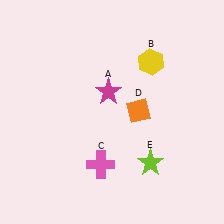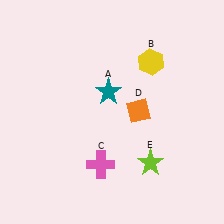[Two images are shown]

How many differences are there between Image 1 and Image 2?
There is 1 difference between the two images.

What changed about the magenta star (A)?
In Image 1, A is magenta. In Image 2, it changed to teal.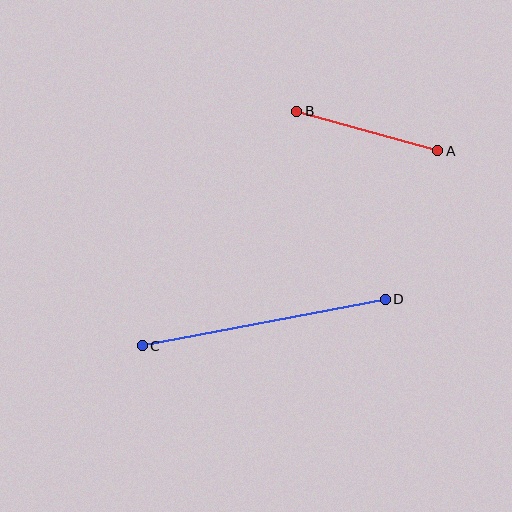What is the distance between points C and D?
The distance is approximately 247 pixels.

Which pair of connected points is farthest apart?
Points C and D are farthest apart.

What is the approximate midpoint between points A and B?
The midpoint is at approximately (367, 131) pixels.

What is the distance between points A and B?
The distance is approximately 146 pixels.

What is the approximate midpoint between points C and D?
The midpoint is at approximately (264, 322) pixels.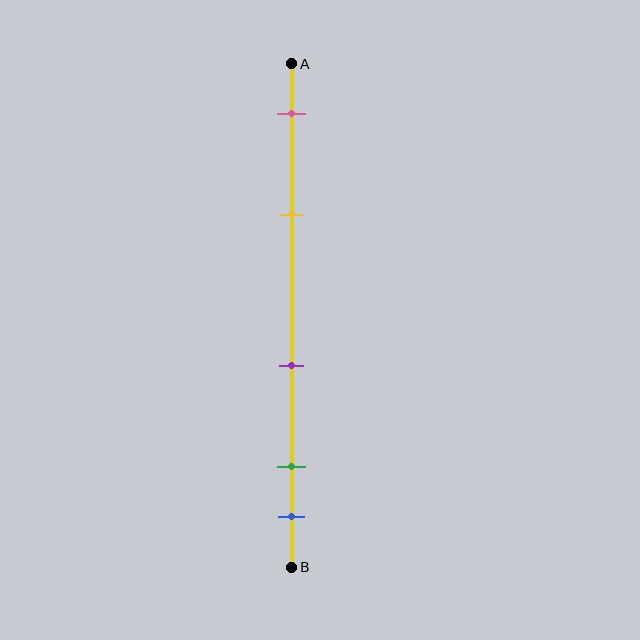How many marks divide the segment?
There are 5 marks dividing the segment.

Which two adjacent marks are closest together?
The green and blue marks are the closest adjacent pair.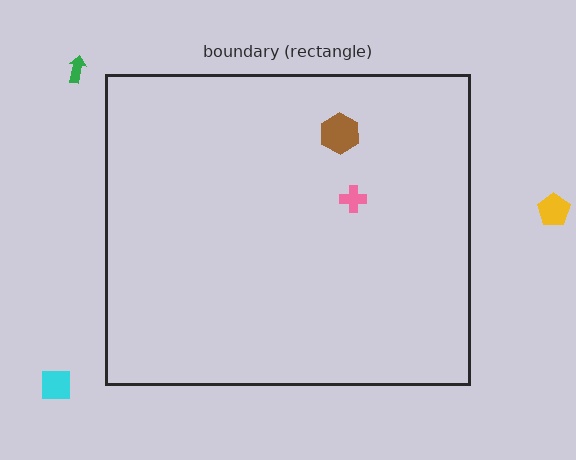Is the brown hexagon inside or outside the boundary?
Inside.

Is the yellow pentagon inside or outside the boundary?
Outside.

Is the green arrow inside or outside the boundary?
Outside.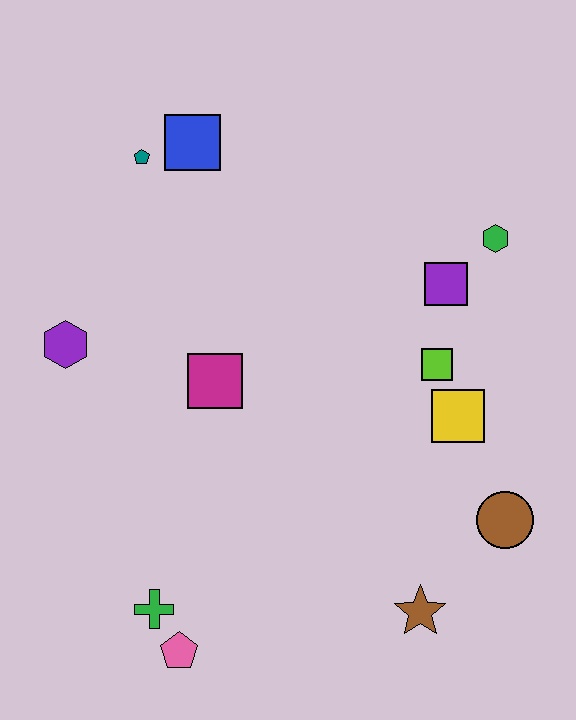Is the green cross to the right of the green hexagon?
No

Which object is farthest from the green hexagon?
The pink pentagon is farthest from the green hexagon.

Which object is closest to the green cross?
The pink pentagon is closest to the green cross.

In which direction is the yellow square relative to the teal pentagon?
The yellow square is to the right of the teal pentagon.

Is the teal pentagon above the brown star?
Yes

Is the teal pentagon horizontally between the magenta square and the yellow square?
No